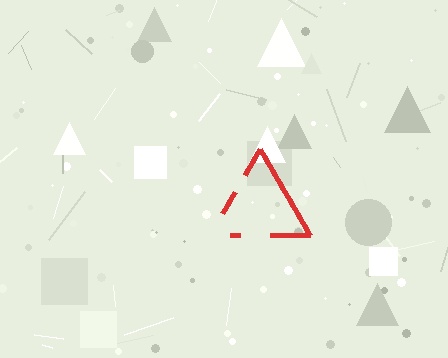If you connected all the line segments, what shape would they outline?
They would outline a triangle.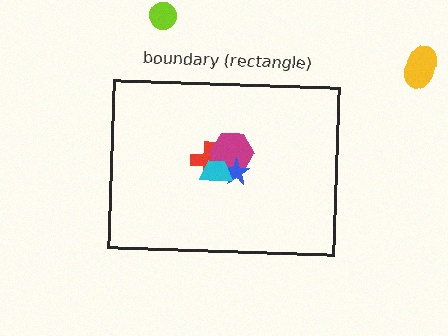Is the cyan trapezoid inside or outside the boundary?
Inside.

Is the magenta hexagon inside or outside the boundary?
Inside.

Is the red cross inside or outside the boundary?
Inside.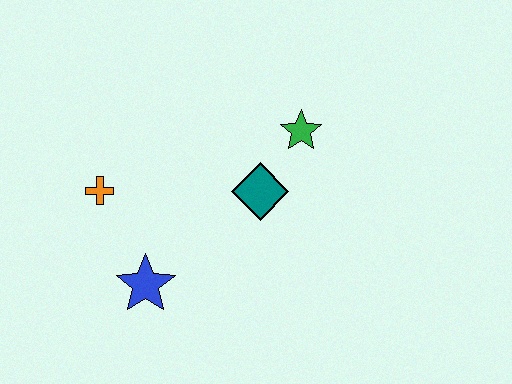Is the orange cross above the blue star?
Yes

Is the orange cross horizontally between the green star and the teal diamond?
No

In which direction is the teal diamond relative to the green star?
The teal diamond is below the green star.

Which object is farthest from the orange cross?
The green star is farthest from the orange cross.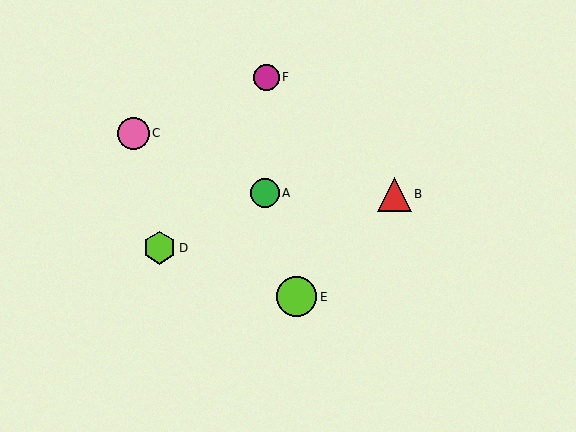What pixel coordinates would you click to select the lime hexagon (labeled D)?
Click at (159, 248) to select the lime hexagon D.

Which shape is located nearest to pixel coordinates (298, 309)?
The lime circle (labeled E) at (297, 297) is nearest to that location.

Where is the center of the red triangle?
The center of the red triangle is at (394, 194).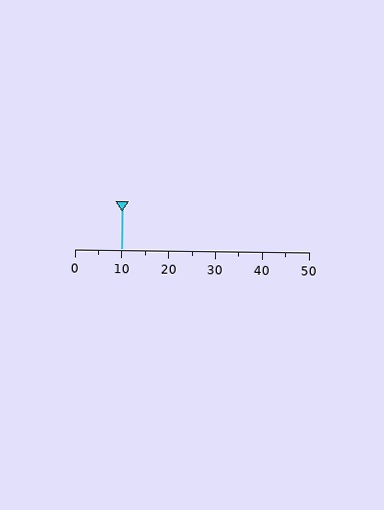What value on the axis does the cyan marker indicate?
The marker indicates approximately 10.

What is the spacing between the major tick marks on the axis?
The major ticks are spaced 10 apart.